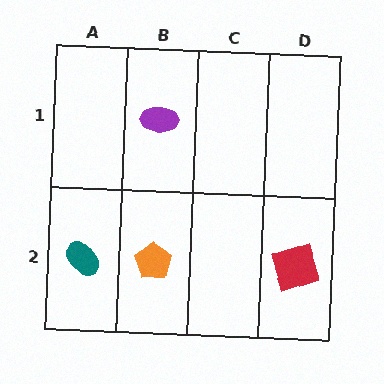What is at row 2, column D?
A red square.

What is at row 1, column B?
A purple ellipse.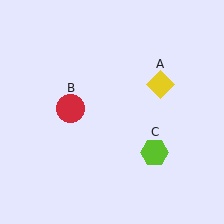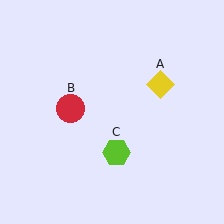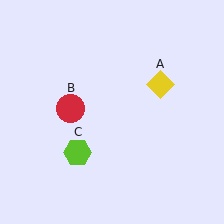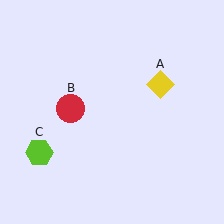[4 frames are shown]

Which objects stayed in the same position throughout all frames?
Yellow diamond (object A) and red circle (object B) remained stationary.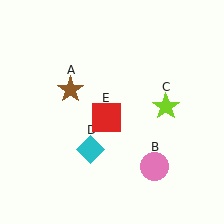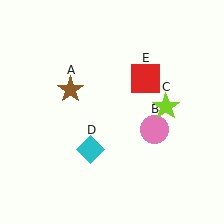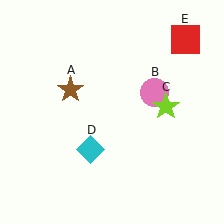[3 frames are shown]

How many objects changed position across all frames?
2 objects changed position: pink circle (object B), red square (object E).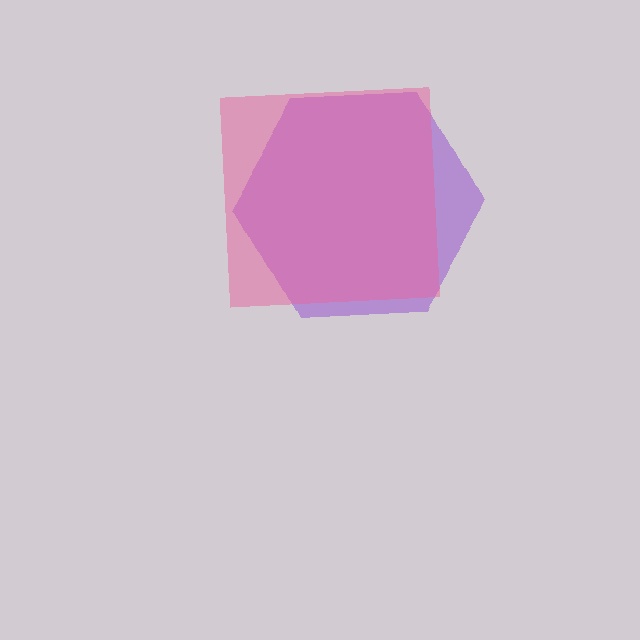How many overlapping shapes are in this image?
There are 2 overlapping shapes in the image.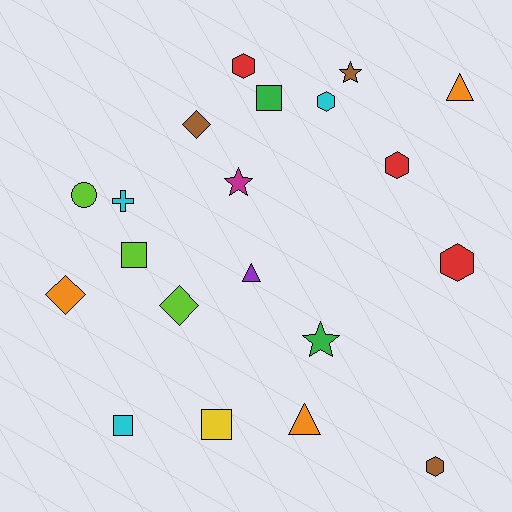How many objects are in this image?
There are 20 objects.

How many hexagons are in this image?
There are 5 hexagons.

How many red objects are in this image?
There are 3 red objects.